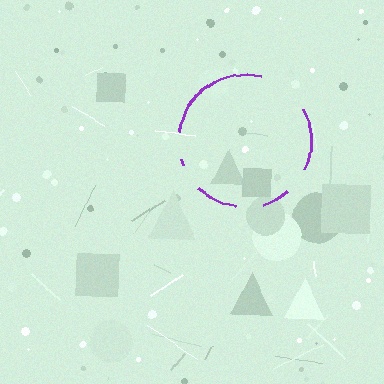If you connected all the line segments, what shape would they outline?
They would outline a circle.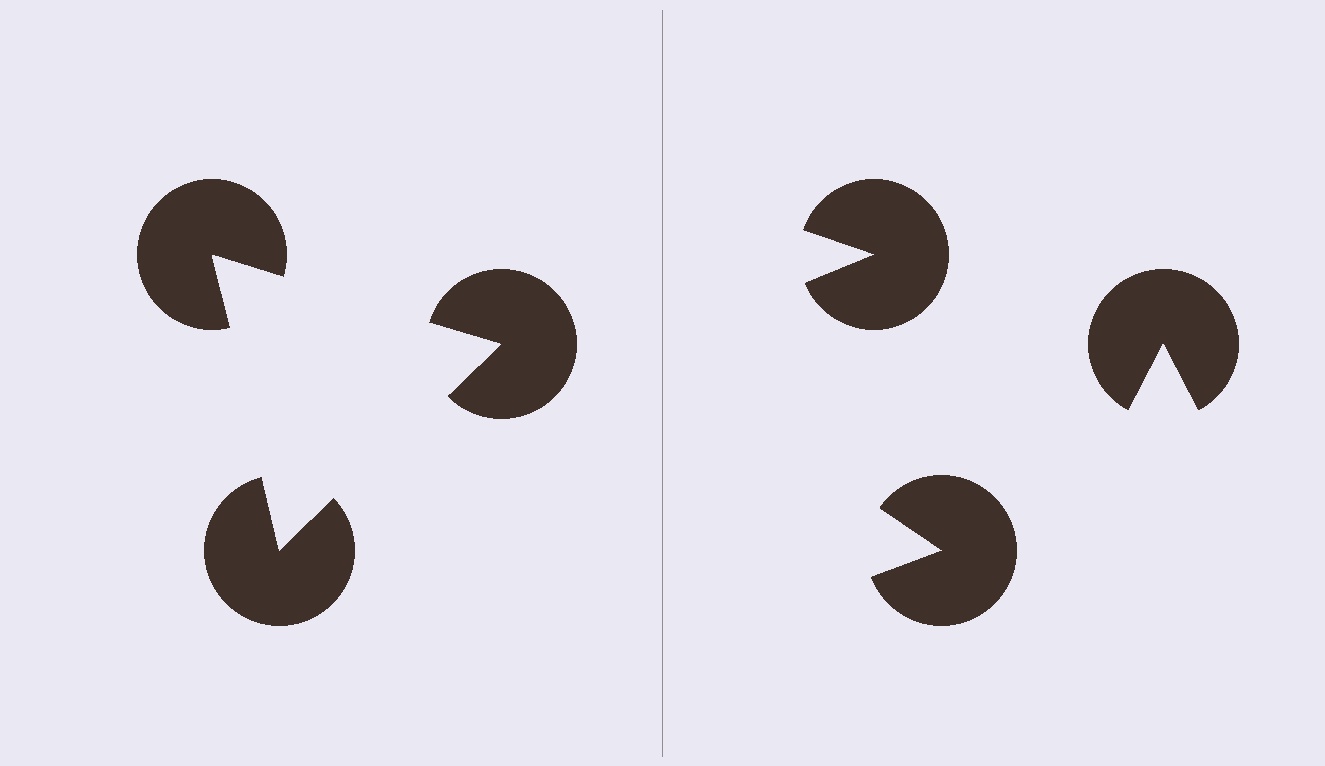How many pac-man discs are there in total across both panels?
6 — 3 on each side.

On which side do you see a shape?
An illusory triangle appears on the left side. On the right side the wedge cuts are rotated, so no coherent shape forms.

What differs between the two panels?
The pac-man discs are positioned identically on both sides; only the wedge orientations differ. On the left they align to a triangle; on the right they are misaligned.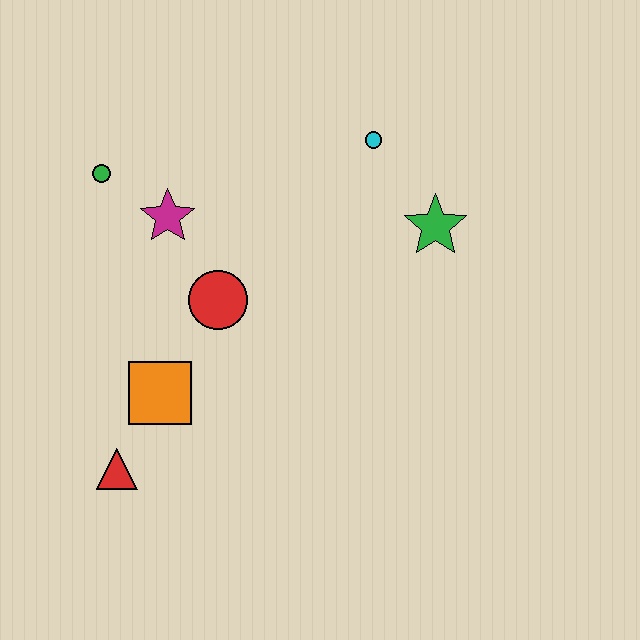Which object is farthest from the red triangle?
The cyan circle is farthest from the red triangle.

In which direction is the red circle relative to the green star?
The red circle is to the left of the green star.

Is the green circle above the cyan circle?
No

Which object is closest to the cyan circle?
The green star is closest to the cyan circle.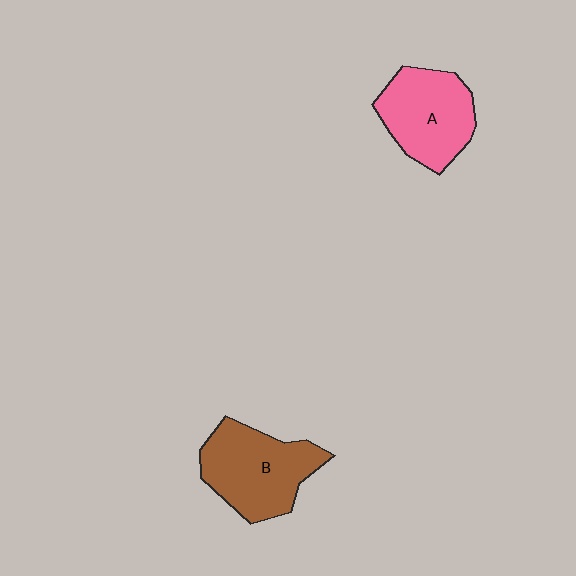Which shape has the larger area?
Shape B (brown).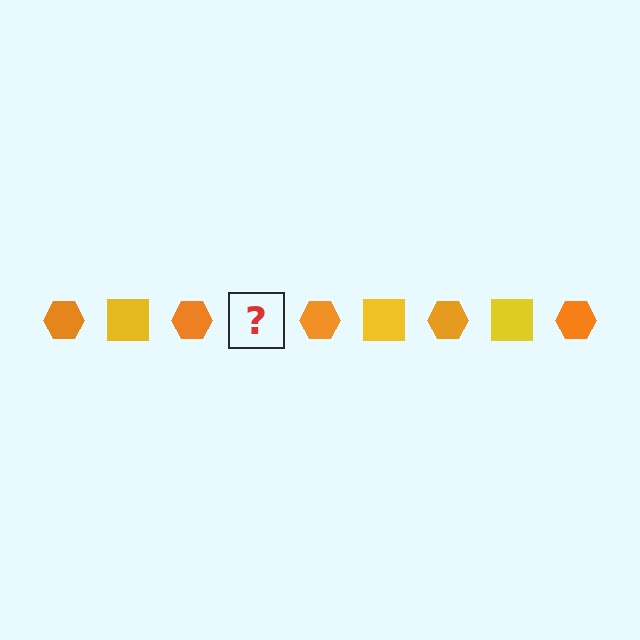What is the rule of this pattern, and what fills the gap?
The rule is that the pattern alternates between orange hexagon and yellow square. The gap should be filled with a yellow square.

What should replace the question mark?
The question mark should be replaced with a yellow square.